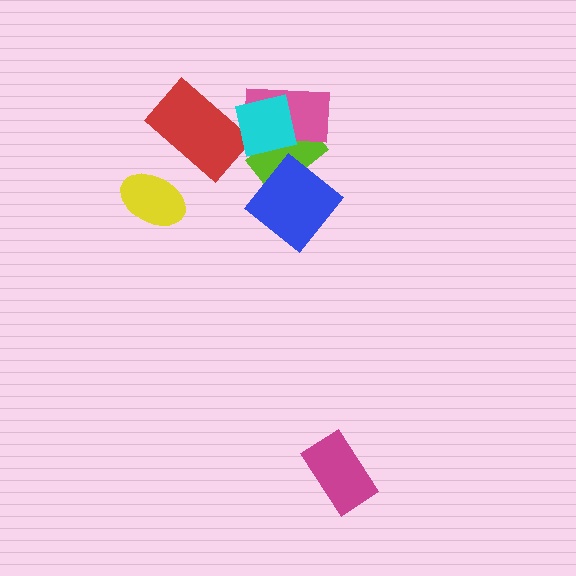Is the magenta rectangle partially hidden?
No, no other shape covers it.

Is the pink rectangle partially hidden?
Yes, it is partially covered by another shape.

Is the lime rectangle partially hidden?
Yes, it is partially covered by another shape.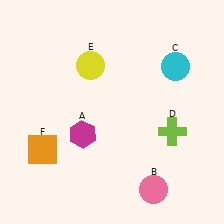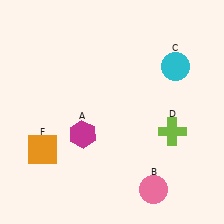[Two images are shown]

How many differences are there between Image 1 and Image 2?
There is 1 difference between the two images.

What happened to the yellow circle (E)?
The yellow circle (E) was removed in Image 2. It was in the top-left area of Image 1.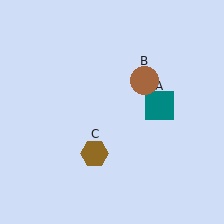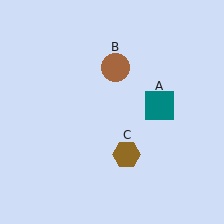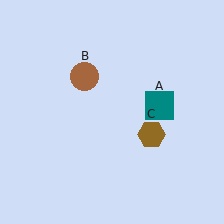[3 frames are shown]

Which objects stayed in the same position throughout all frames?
Teal square (object A) remained stationary.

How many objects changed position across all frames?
2 objects changed position: brown circle (object B), brown hexagon (object C).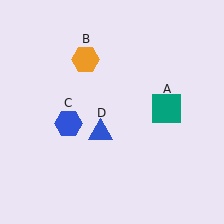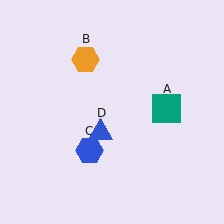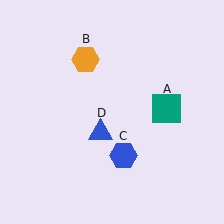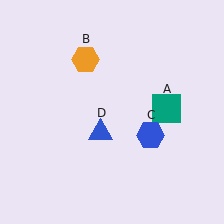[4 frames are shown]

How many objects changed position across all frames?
1 object changed position: blue hexagon (object C).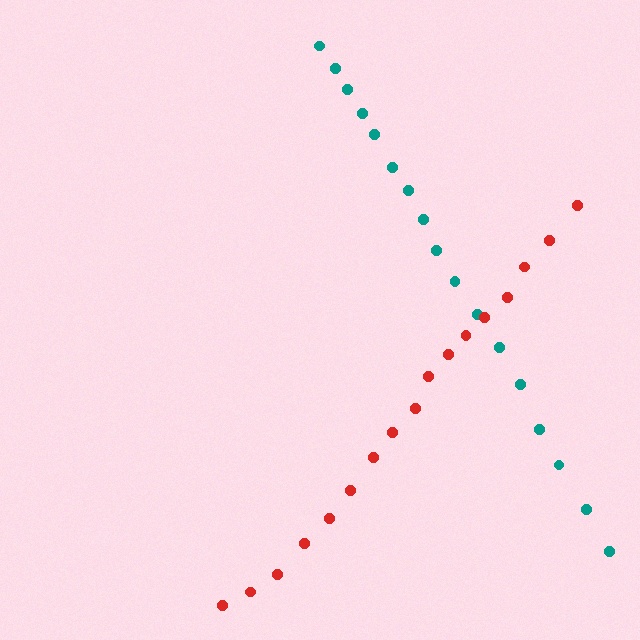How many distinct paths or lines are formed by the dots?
There are 2 distinct paths.